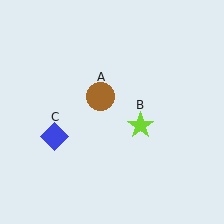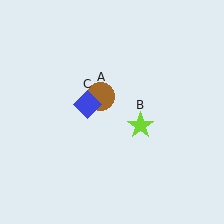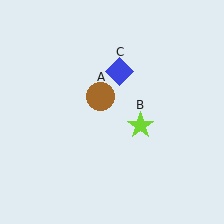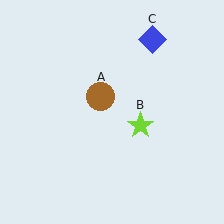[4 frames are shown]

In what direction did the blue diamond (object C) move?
The blue diamond (object C) moved up and to the right.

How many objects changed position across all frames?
1 object changed position: blue diamond (object C).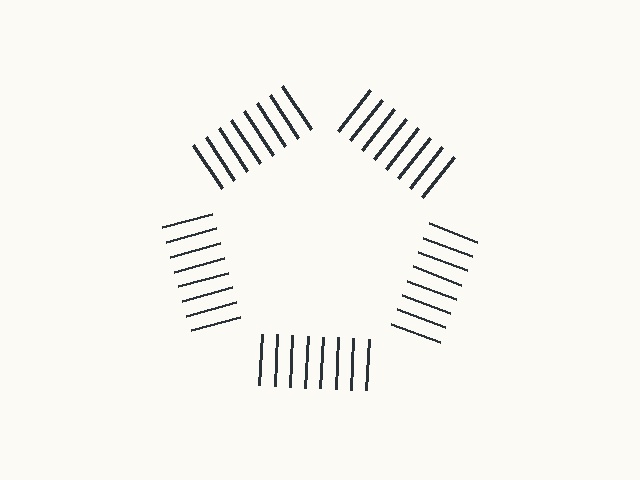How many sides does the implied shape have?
5 sides — the line-ends trace a pentagon.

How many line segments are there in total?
40 — 8 along each of the 5 edges.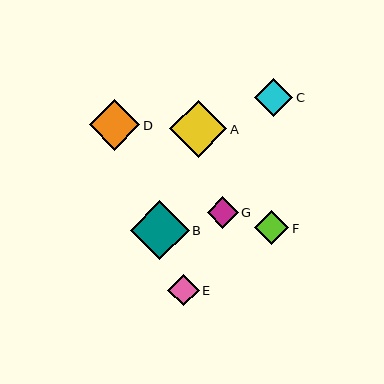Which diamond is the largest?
Diamond B is the largest with a size of approximately 59 pixels.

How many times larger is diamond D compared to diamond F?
Diamond D is approximately 1.5 times the size of diamond F.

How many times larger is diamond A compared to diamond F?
Diamond A is approximately 1.7 times the size of diamond F.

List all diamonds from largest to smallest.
From largest to smallest: B, A, D, C, F, G, E.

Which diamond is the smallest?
Diamond E is the smallest with a size of approximately 31 pixels.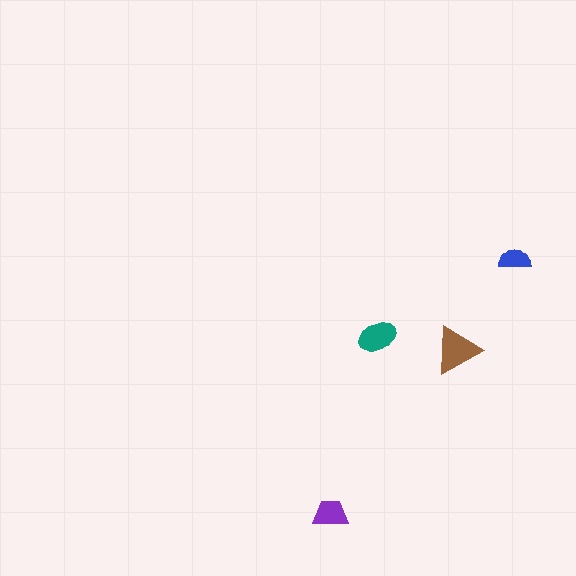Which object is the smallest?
The blue semicircle.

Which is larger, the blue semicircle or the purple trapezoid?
The purple trapezoid.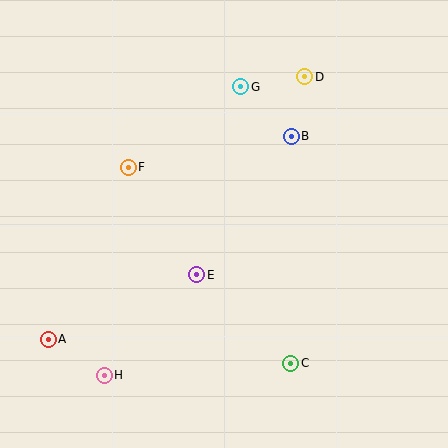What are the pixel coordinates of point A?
Point A is at (48, 339).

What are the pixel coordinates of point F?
Point F is at (128, 167).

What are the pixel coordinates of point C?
Point C is at (291, 363).